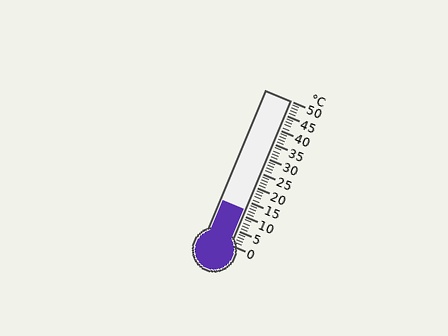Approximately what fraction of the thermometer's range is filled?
The thermometer is filled to approximately 25% of its range.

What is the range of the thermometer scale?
The thermometer scale ranges from 0°C to 50°C.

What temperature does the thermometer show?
The thermometer shows approximately 12°C.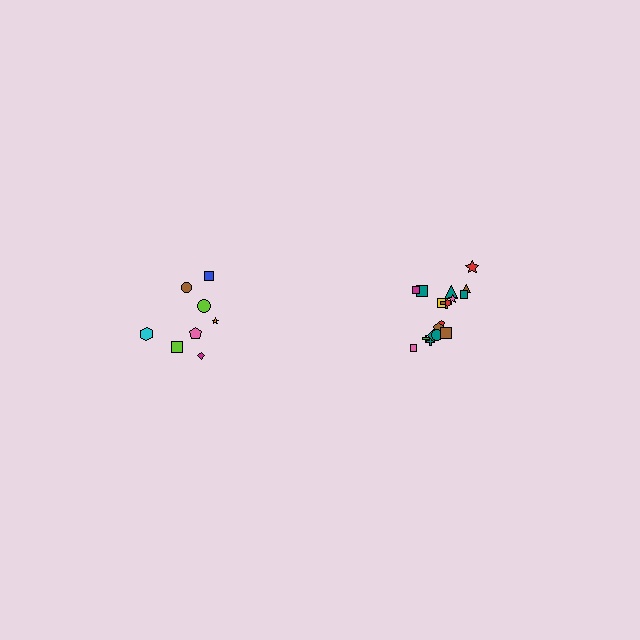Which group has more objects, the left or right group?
The right group.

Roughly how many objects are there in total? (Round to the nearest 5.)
Roughly 25 objects in total.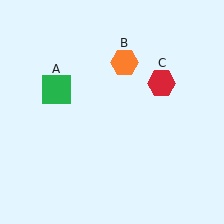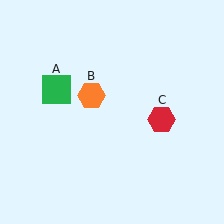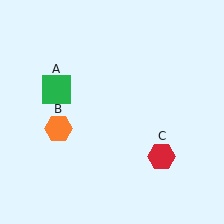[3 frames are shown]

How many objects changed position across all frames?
2 objects changed position: orange hexagon (object B), red hexagon (object C).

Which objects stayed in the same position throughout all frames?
Green square (object A) remained stationary.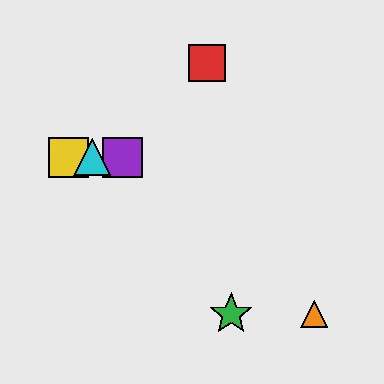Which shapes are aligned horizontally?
The blue triangle, the yellow square, the purple square, the cyan triangle are aligned horizontally.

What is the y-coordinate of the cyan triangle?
The cyan triangle is at y≈157.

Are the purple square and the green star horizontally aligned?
No, the purple square is at y≈157 and the green star is at y≈314.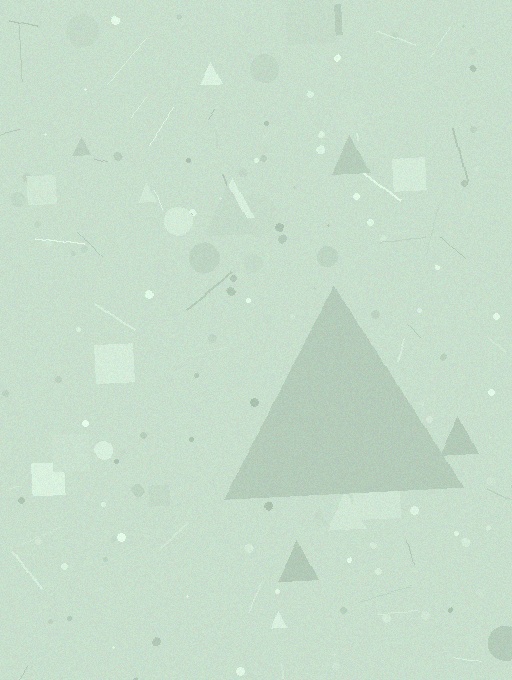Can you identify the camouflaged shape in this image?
The camouflaged shape is a triangle.